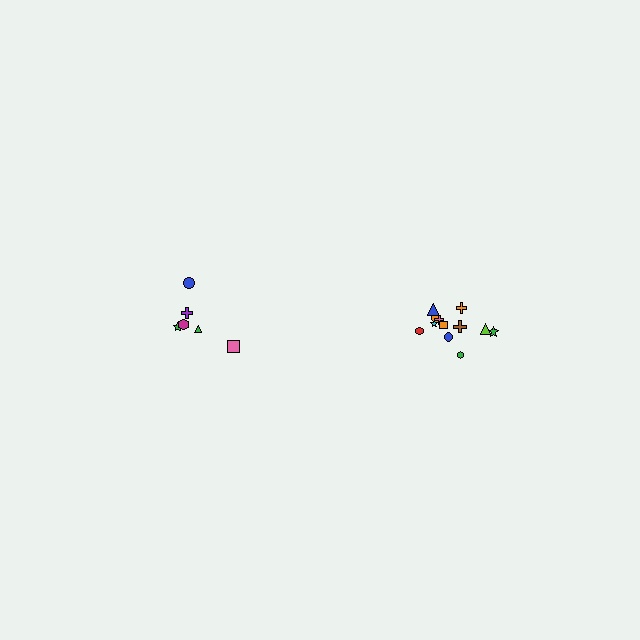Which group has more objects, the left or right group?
The right group.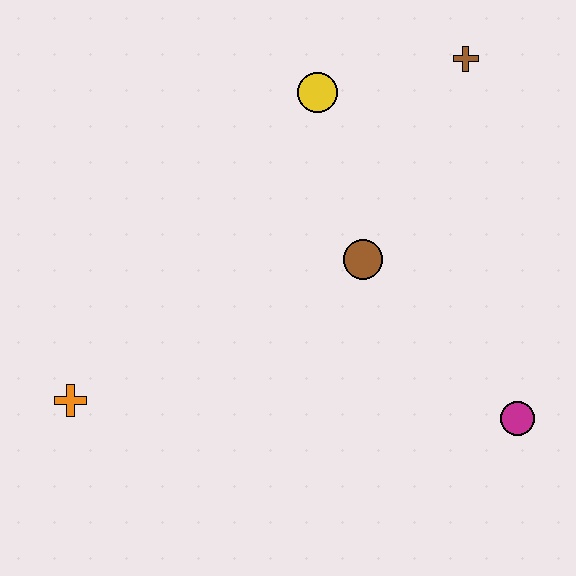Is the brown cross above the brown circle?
Yes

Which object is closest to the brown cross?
The yellow circle is closest to the brown cross.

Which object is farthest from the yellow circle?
The orange cross is farthest from the yellow circle.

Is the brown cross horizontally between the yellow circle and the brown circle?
No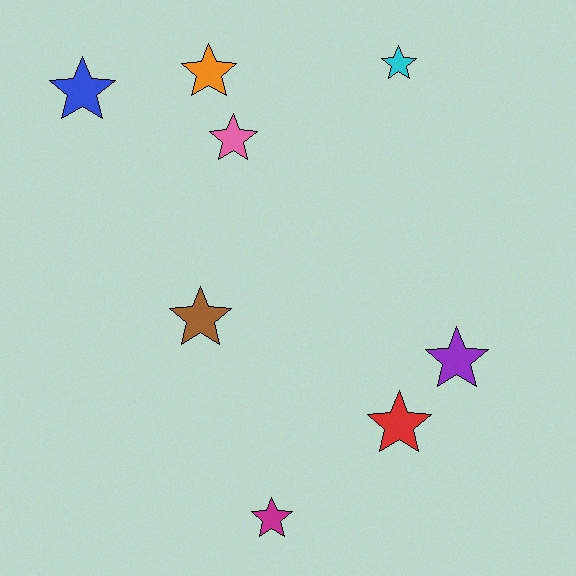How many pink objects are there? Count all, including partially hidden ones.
There is 1 pink object.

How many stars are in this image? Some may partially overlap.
There are 8 stars.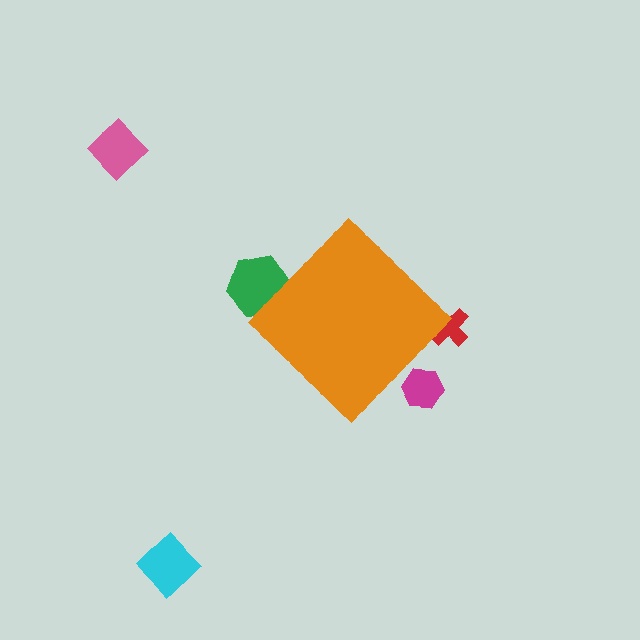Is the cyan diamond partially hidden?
No, the cyan diamond is fully visible.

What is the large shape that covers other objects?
An orange diamond.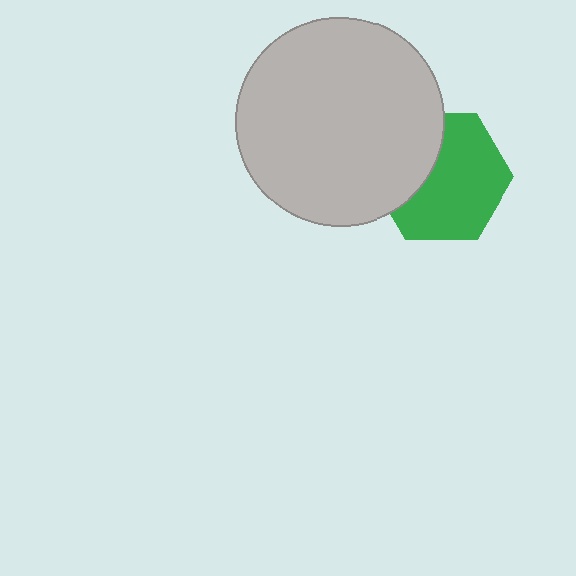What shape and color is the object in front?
The object in front is a light gray circle.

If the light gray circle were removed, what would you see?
You would see the complete green hexagon.